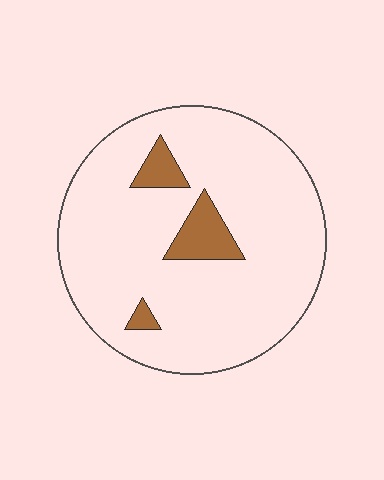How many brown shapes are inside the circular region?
3.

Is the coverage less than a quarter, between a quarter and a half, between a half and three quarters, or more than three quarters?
Less than a quarter.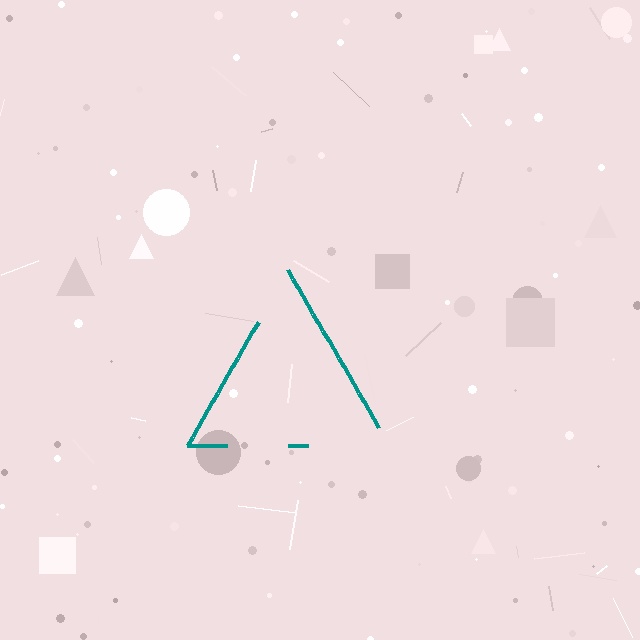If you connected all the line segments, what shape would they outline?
They would outline a triangle.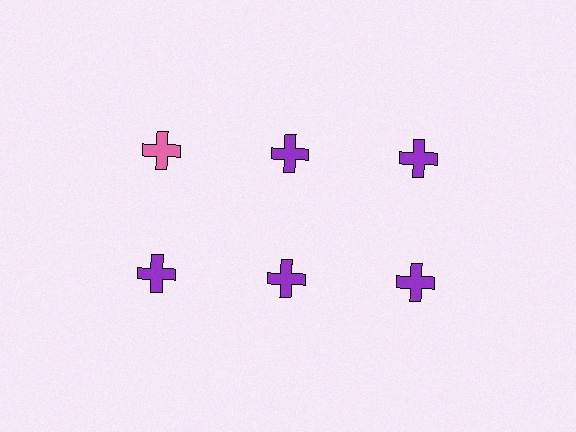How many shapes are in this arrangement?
There are 6 shapes arranged in a grid pattern.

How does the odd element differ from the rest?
It has a different color: pink instead of purple.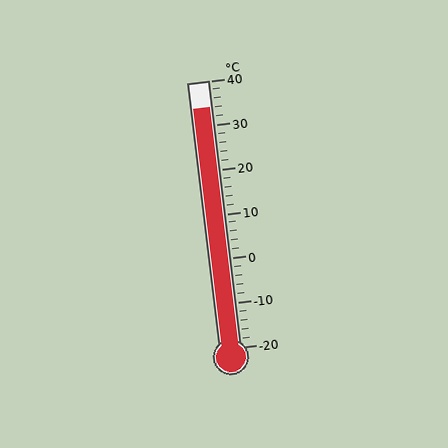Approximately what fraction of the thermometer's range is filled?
The thermometer is filled to approximately 90% of its range.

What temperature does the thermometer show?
The thermometer shows approximately 34°C.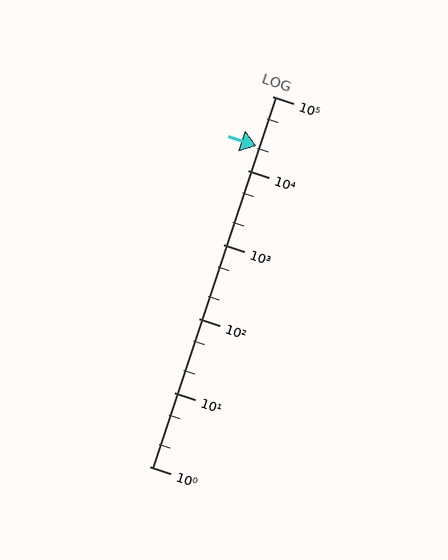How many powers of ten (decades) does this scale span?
The scale spans 5 decades, from 1 to 100000.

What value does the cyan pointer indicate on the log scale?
The pointer indicates approximately 21000.